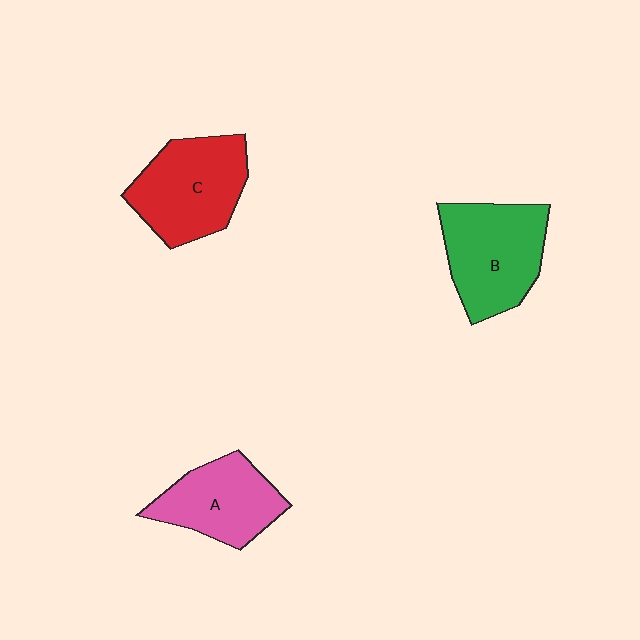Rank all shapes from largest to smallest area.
From largest to smallest: B (green), C (red), A (pink).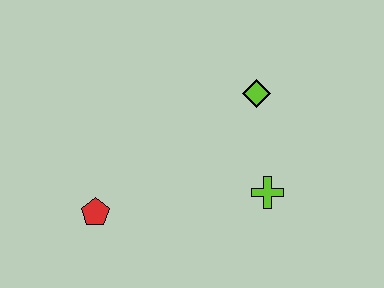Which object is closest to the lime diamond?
The lime cross is closest to the lime diamond.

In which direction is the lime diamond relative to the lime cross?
The lime diamond is above the lime cross.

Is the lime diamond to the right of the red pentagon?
Yes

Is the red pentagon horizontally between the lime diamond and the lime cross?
No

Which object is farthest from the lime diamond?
The red pentagon is farthest from the lime diamond.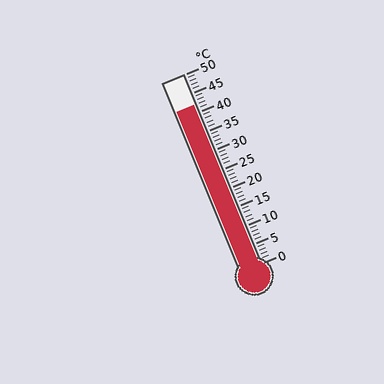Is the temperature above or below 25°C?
The temperature is above 25°C.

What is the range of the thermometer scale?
The thermometer scale ranges from 0°C to 50°C.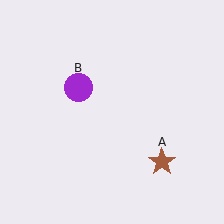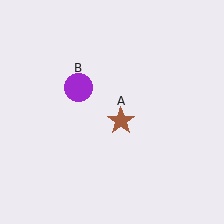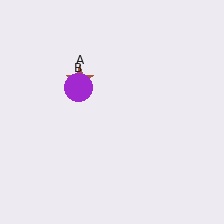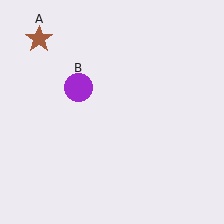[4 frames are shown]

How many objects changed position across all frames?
1 object changed position: brown star (object A).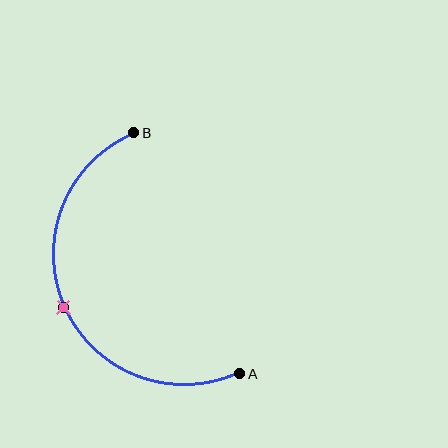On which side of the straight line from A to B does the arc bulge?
The arc bulges to the left of the straight line connecting A and B.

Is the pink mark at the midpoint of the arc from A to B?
Yes. The pink mark lies on the arc at equal arc-length from both A and B — it is the arc midpoint.